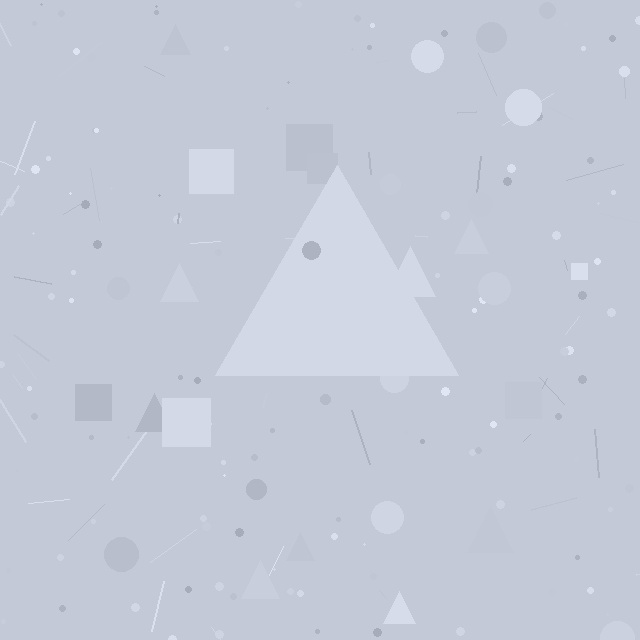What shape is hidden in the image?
A triangle is hidden in the image.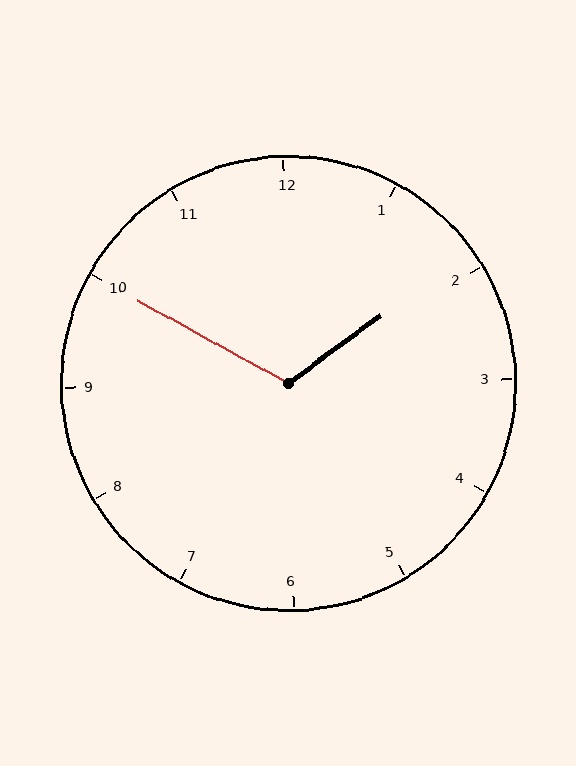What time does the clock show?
1:50.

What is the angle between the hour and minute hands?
Approximately 115 degrees.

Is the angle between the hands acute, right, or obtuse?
It is obtuse.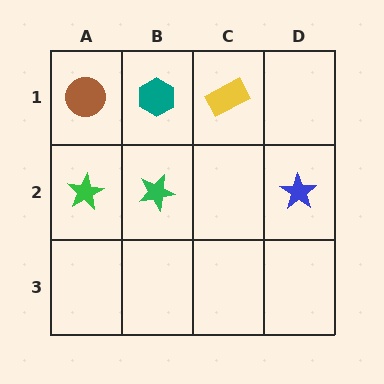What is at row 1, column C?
A yellow rectangle.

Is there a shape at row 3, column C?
No, that cell is empty.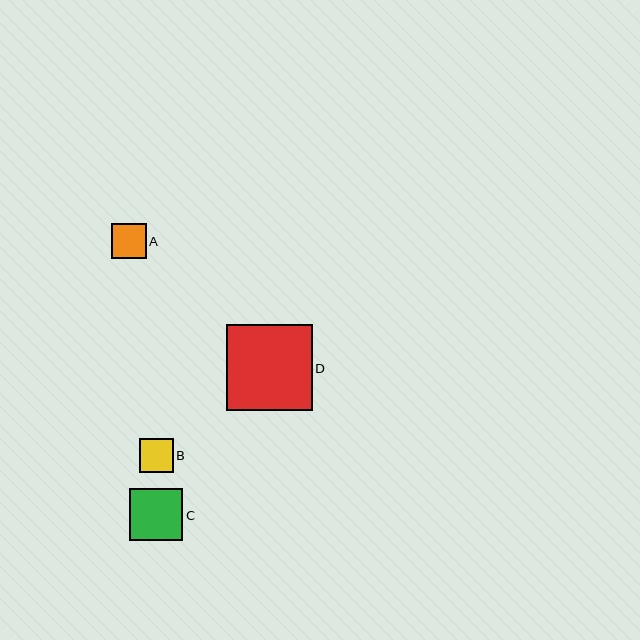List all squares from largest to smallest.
From largest to smallest: D, C, A, B.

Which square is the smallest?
Square B is the smallest with a size of approximately 34 pixels.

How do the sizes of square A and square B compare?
Square A and square B are approximately the same size.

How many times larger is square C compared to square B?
Square C is approximately 1.6 times the size of square B.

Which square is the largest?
Square D is the largest with a size of approximately 85 pixels.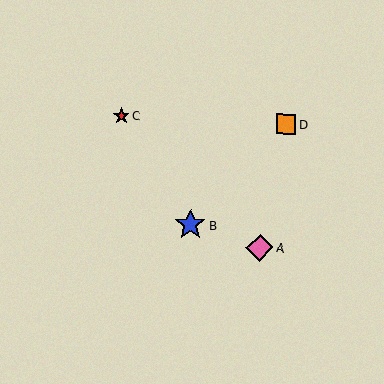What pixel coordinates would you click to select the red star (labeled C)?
Click at (122, 116) to select the red star C.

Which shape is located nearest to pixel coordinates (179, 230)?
The blue star (labeled B) at (190, 225) is nearest to that location.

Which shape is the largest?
The blue star (labeled B) is the largest.